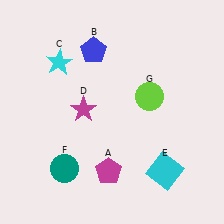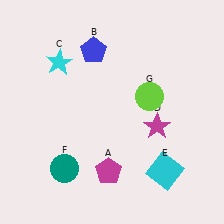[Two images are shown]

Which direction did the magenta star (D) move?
The magenta star (D) moved right.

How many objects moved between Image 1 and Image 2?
1 object moved between the two images.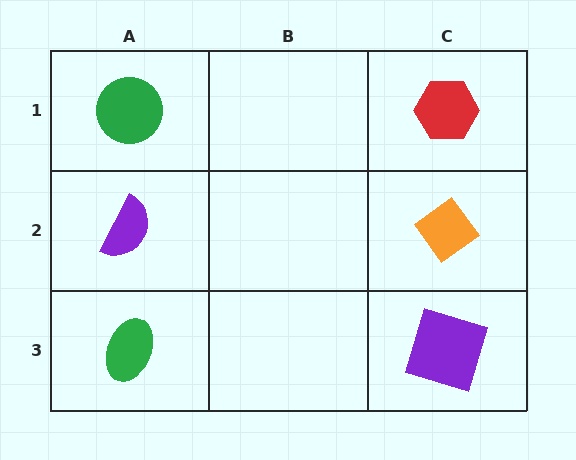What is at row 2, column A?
A purple semicircle.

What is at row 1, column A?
A green circle.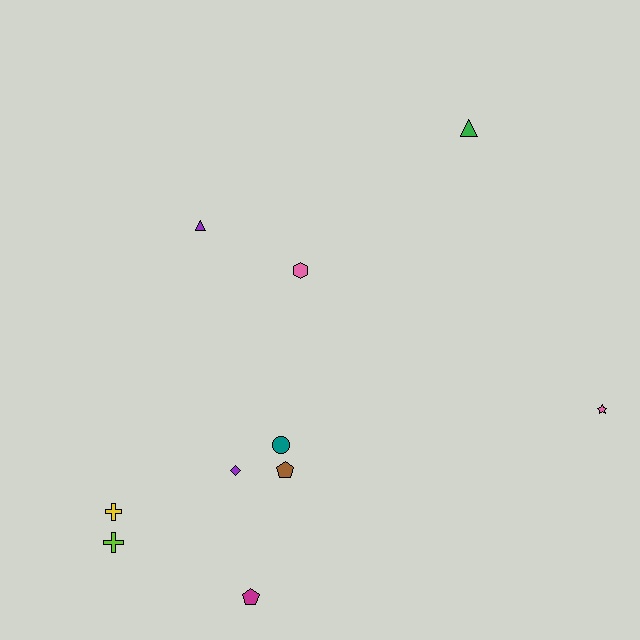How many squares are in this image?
There are no squares.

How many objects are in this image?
There are 10 objects.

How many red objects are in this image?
There are no red objects.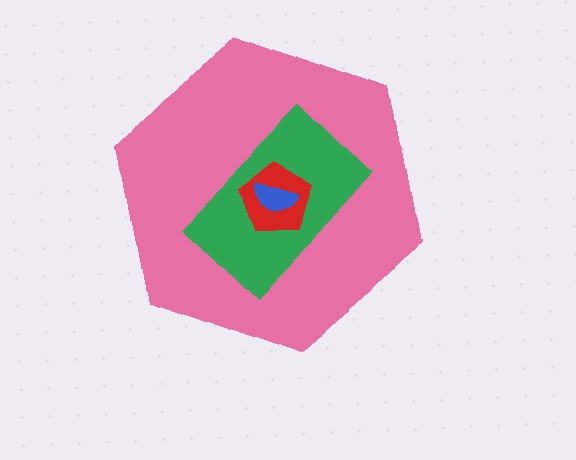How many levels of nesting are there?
4.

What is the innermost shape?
The blue semicircle.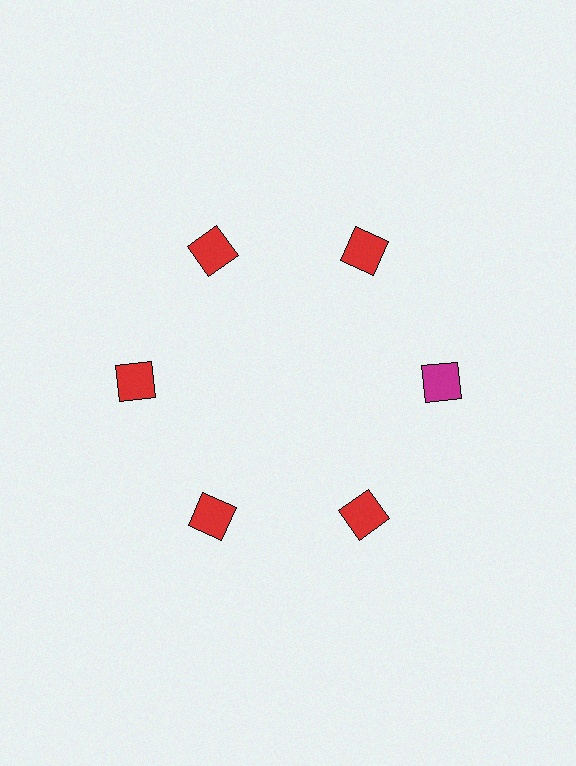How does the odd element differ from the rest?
It has a different color: magenta instead of red.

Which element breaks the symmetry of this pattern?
The magenta square at roughly the 3 o'clock position breaks the symmetry. All other shapes are red squares.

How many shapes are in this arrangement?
There are 6 shapes arranged in a ring pattern.